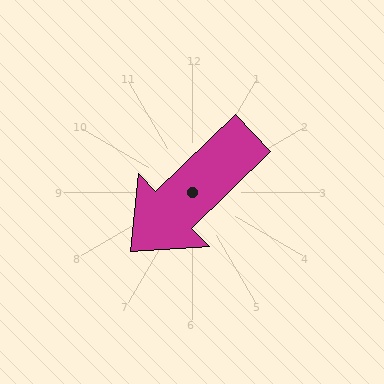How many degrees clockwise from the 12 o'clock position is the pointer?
Approximately 226 degrees.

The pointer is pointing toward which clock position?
Roughly 8 o'clock.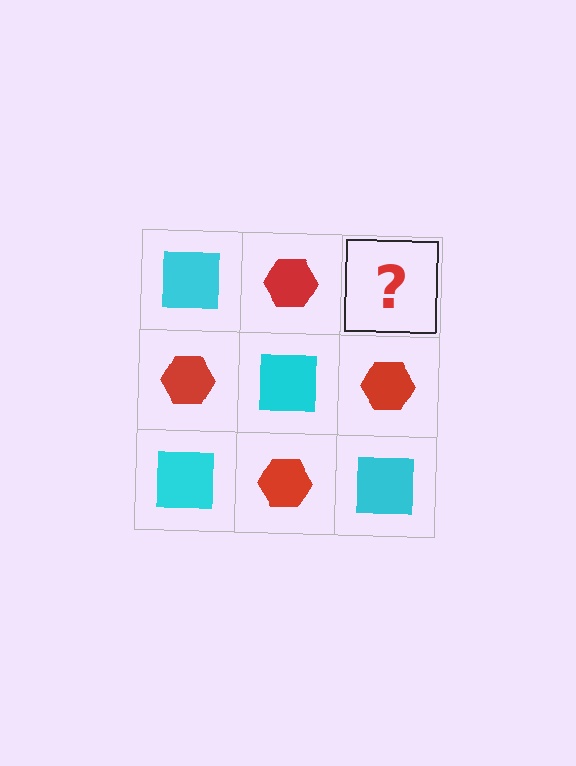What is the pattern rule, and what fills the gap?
The rule is that it alternates cyan square and red hexagon in a checkerboard pattern. The gap should be filled with a cyan square.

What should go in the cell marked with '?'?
The missing cell should contain a cyan square.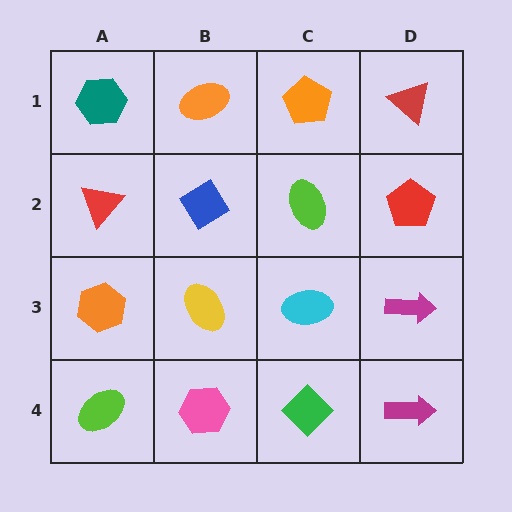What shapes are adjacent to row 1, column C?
A lime ellipse (row 2, column C), an orange ellipse (row 1, column B), a red triangle (row 1, column D).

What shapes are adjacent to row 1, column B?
A blue diamond (row 2, column B), a teal hexagon (row 1, column A), an orange pentagon (row 1, column C).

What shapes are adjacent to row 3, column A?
A red triangle (row 2, column A), a lime ellipse (row 4, column A), a yellow ellipse (row 3, column B).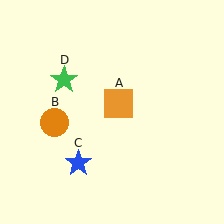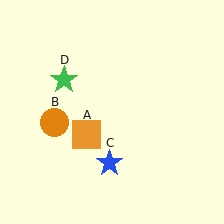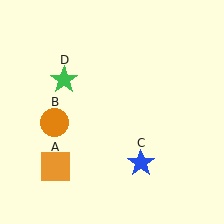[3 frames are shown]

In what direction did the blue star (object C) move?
The blue star (object C) moved right.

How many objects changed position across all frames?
2 objects changed position: orange square (object A), blue star (object C).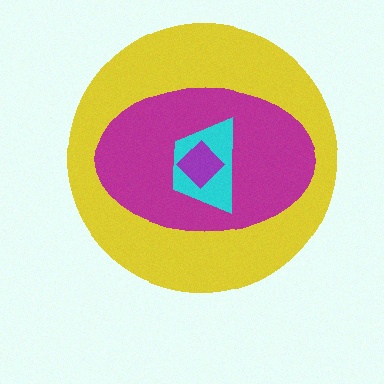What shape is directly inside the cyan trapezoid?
The purple diamond.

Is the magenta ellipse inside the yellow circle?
Yes.